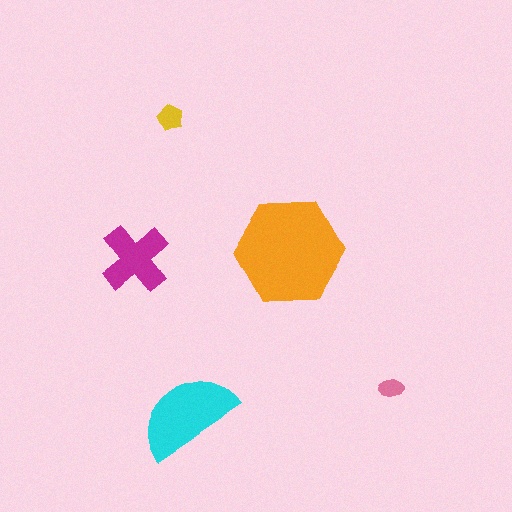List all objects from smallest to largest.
The pink ellipse, the yellow pentagon, the magenta cross, the cyan semicircle, the orange hexagon.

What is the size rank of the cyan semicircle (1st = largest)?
2nd.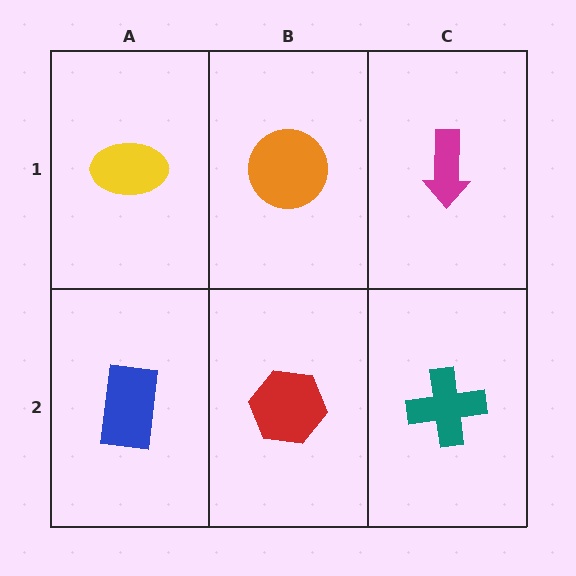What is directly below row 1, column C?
A teal cross.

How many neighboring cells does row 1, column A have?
2.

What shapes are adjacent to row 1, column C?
A teal cross (row 2, column C), an orange circle (row 1, column B).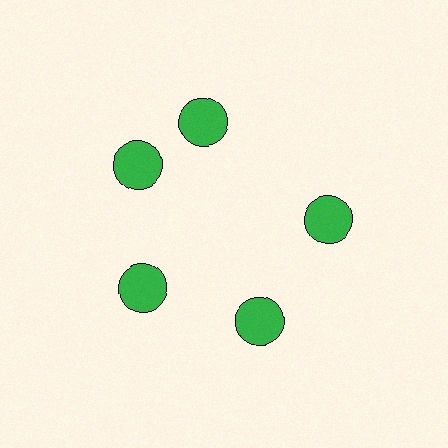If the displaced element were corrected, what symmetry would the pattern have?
It would have 5-fold rotational symmetry — the pattern would map onto itself every 72 degrees.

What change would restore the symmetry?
The symmetry would be restored by rotating it back into even spacing with its neighbors so that all 5 circles sit at equal angles and equal distance from the center.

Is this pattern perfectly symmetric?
No. The 5 green circles are arranged in a ring, but one element near the 1 o'clock position is rotated out of alignment along the ring, breaking the 5-fold rotational symmetry.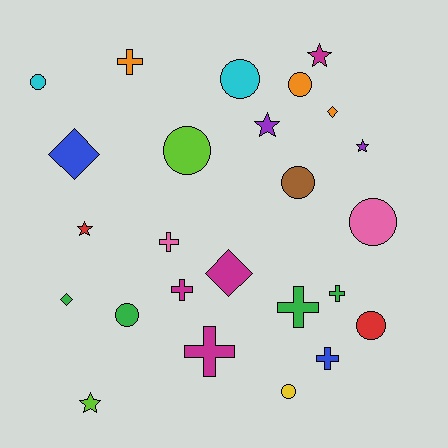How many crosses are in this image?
There are 7 crosses.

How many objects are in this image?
There are 25 objects.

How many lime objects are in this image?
There are 2 lime objects.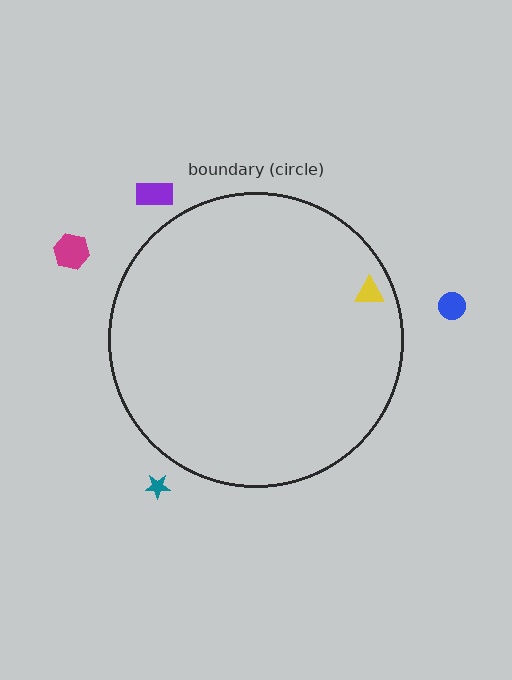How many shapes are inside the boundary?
1 inside, 4 outside.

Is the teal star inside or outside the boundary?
Outside.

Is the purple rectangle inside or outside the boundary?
Outside.